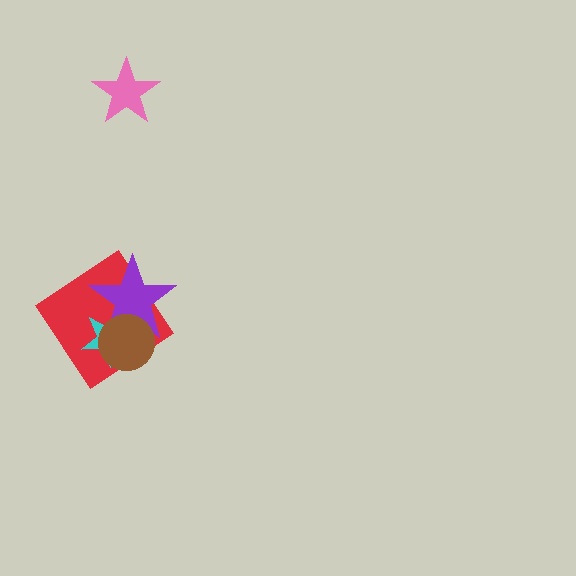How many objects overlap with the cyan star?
3 objects overlap with the cyan star.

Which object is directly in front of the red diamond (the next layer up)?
The cyan star is directly in front of the red diamond.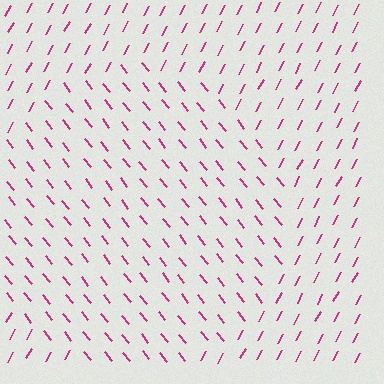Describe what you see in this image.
The image is filled with small magenta line segments. A circle region in the image has lines oriented differently from the surrounding lines, creating a visible texture boundary.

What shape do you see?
I see a circle.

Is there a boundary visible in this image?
Yes, there is a texture boundary formed by a change in line orientation.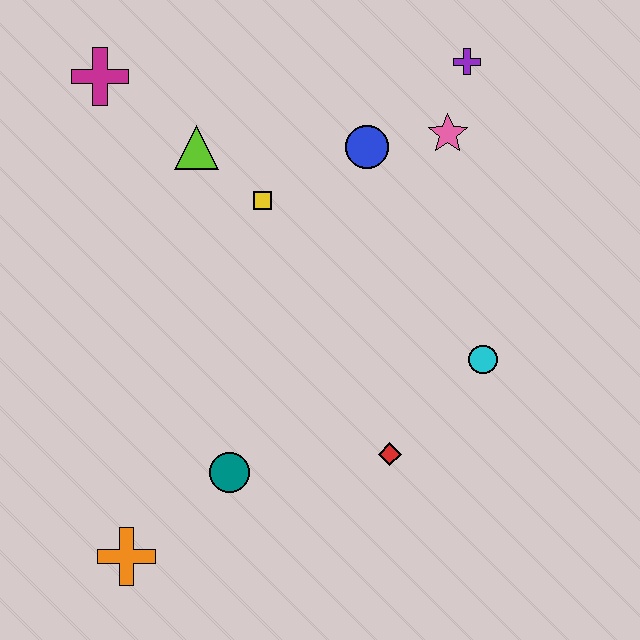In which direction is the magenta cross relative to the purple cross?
The magenta cross is to the left of the purple cross.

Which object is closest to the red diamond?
The cyan circle is closest to the red diamond.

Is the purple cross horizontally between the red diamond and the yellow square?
No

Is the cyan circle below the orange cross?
No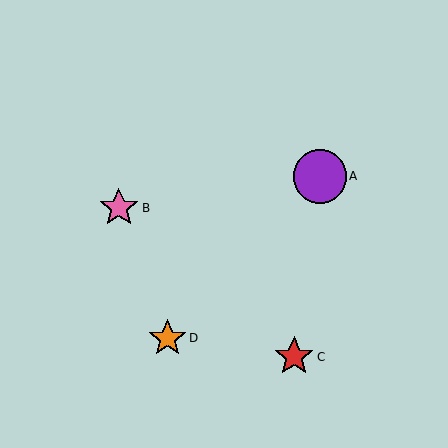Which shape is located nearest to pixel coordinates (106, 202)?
The pink star (labeled B) at (119, 208) is nearest to that location.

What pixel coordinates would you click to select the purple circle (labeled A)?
Click at (320, 176) to select the purple circle A.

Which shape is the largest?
The purple circle (labeled A) is the largest.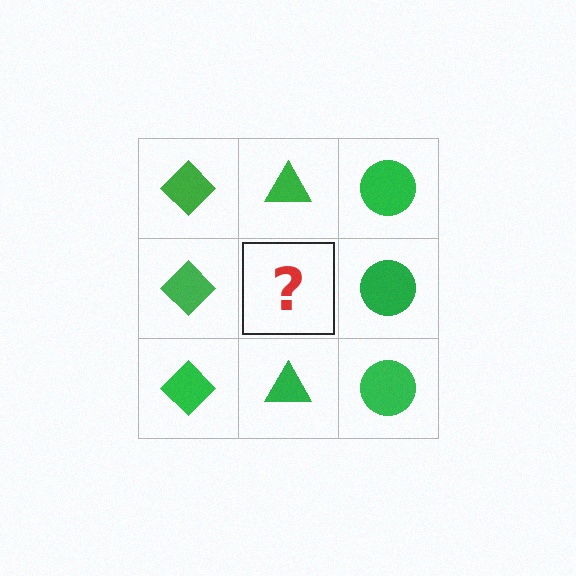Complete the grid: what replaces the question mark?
The question mark should be replaced with a green triangle.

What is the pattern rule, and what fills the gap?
The rule is that each column has a consistent shape. The gap should be filled with a green triangle.